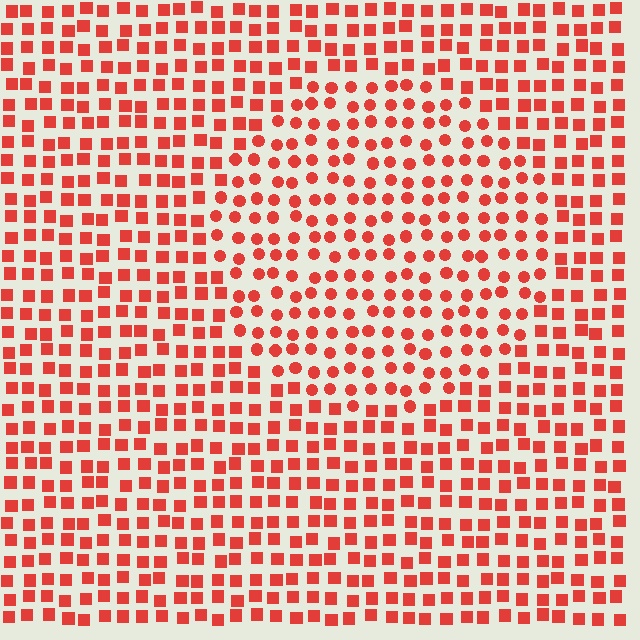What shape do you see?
I see a circle.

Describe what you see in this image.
The image is filled with small red elements arranged in a uniform grid. A circle-shaped region contains circles, while the surrounding area contains squares. The boundary is defined purely by the change in element shape.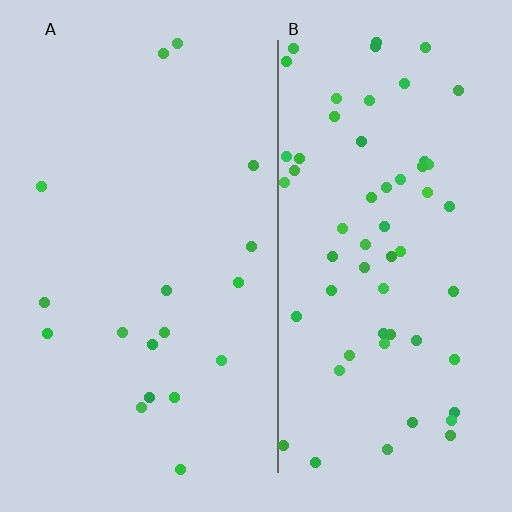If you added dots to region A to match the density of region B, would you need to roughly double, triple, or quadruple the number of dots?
Approximately triple.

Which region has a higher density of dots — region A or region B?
B (the right).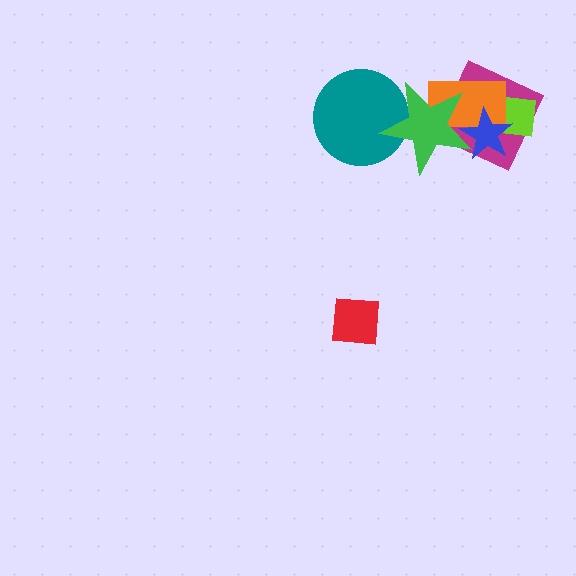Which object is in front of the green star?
The blue star is in front of the green star.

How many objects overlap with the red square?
0 objects overlap with the red square.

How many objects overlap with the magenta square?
4 objects overlap with the magenta square.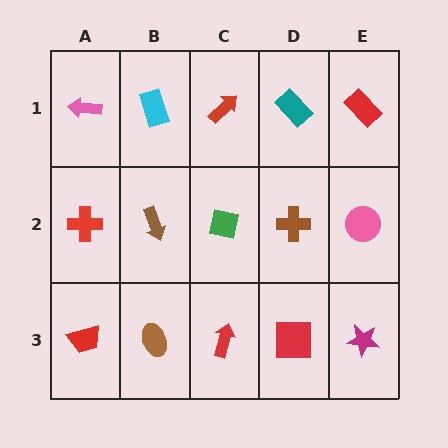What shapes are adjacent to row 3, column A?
A red cross (row 2, column A), a brown ellipse (row 3, column B).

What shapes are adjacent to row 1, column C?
A green square (row 2, column C), a cyan rectangle (row 1, column B), a teal rectangle (row 1, column D).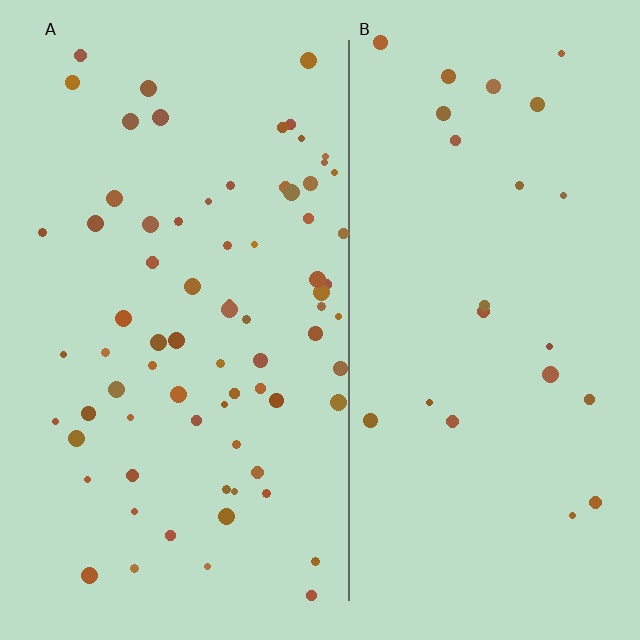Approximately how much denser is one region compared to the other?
Approximately 3.1× — region A over region B.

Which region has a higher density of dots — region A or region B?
A (the left).